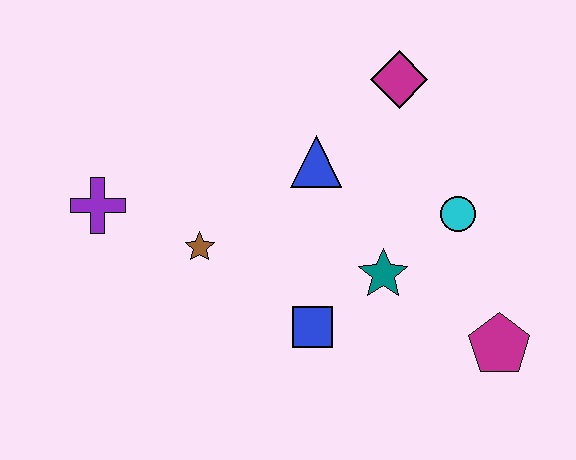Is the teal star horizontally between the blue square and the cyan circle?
Yes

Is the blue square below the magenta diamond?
Yes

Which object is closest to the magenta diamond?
The blue triangle is closest to the magenta diamond.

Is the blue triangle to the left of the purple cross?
No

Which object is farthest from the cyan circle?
The purple cross is farthest from the cyan circle.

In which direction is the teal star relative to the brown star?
The teal star is to the right of the brown star.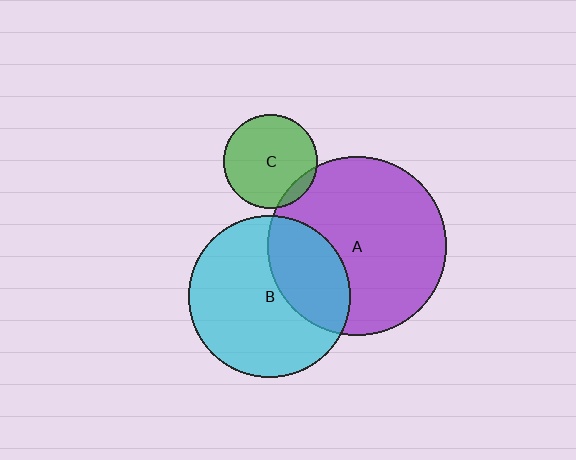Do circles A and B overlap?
Yes.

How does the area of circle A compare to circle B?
Approximately 1.2 times.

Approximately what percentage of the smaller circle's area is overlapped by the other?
Approximately 30%.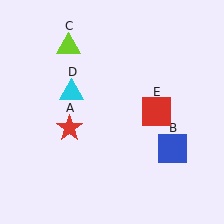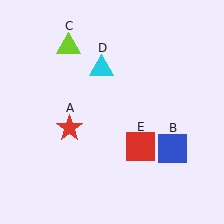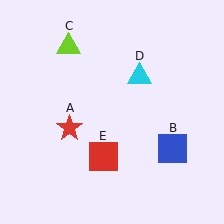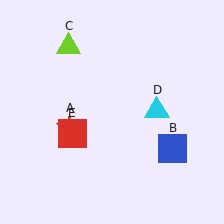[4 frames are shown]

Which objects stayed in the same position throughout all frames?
Red star (object A) and blue square (object B) and lime triangle (object C) remained stationary.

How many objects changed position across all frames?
2 objects changed position: cyan triangle (object D), red square (object E).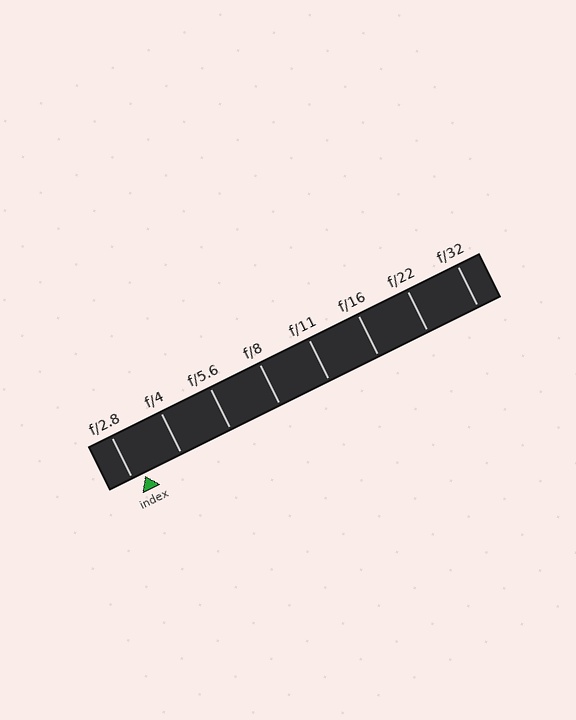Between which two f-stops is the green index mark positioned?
The index mark is between f/2.8 and f/4.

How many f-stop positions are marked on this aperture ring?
There are 8 f-stop positions marked.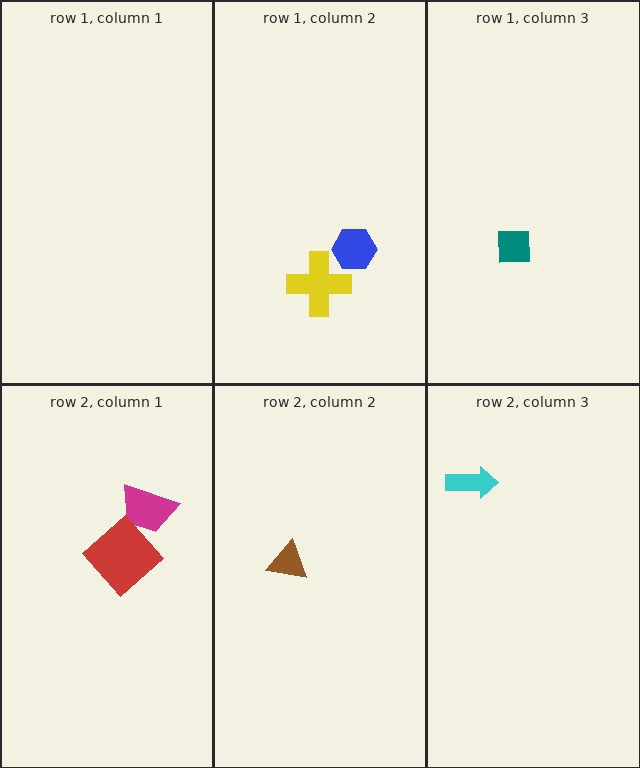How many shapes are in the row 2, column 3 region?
1.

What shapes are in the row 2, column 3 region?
The cyan arrow.